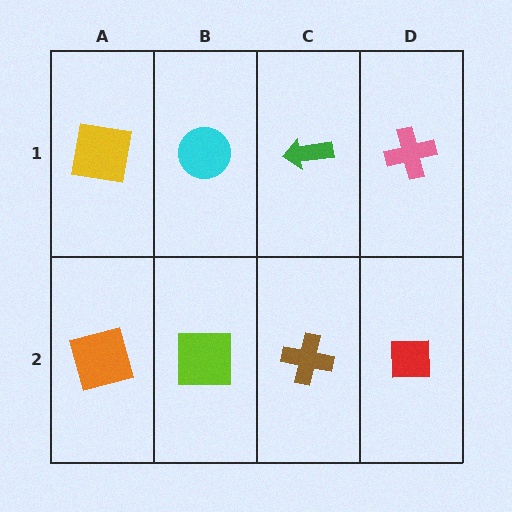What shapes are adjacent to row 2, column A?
A yellow square (row 1, column A), a lime square (row 2, column B).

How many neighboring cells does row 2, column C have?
3.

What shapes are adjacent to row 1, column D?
A red square (row 2, column D), a green arrow (row 1, column C).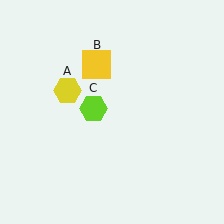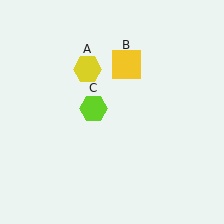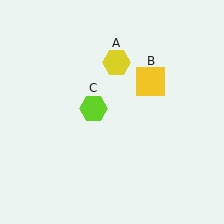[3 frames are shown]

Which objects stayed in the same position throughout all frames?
Lime hexagon (object C) remained stationary.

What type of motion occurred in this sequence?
The yellow hexagon (object A), yellow square (object B) rotated clockwise around the center of the scene.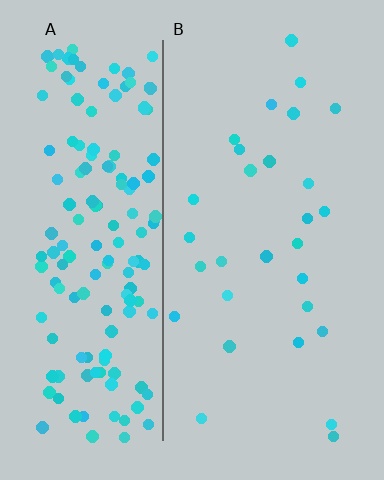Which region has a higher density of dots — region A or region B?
A (the left).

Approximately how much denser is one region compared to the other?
Approximately 5.7× — region A over region B.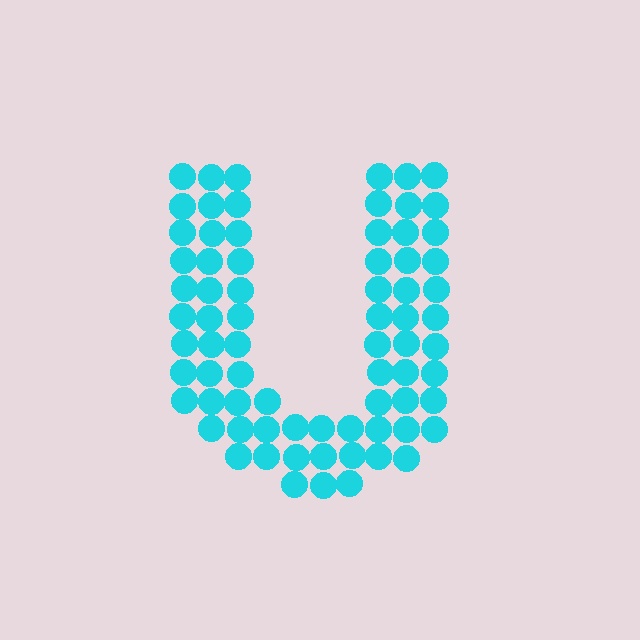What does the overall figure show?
The overall figure shows the letter U.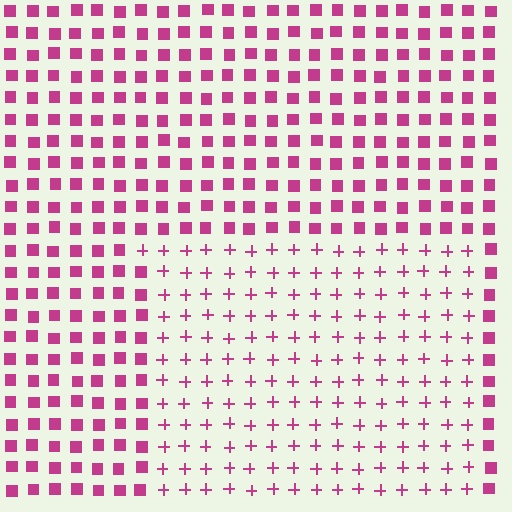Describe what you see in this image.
The image is filled with small magenta elements arranged in a uniform grid. A rectangle-shaped region contains plus signs, while the surrounding area contains squares. The boundary is defined purely by the change in element shape.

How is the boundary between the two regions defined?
The boundary is defined by a change in element shape: plus signs inside vs. squares outside. All elements share the same color and spacing.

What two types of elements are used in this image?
The image uses plus signs inside the rectangle region and squares outside it.